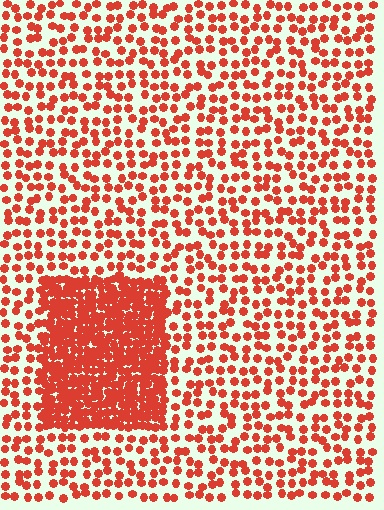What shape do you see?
I see a rectangle.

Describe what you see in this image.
The image contains small red elements arranged at two different densities. A rectangle-shaped region is visible where the elements are more densely packed than the surrounding area.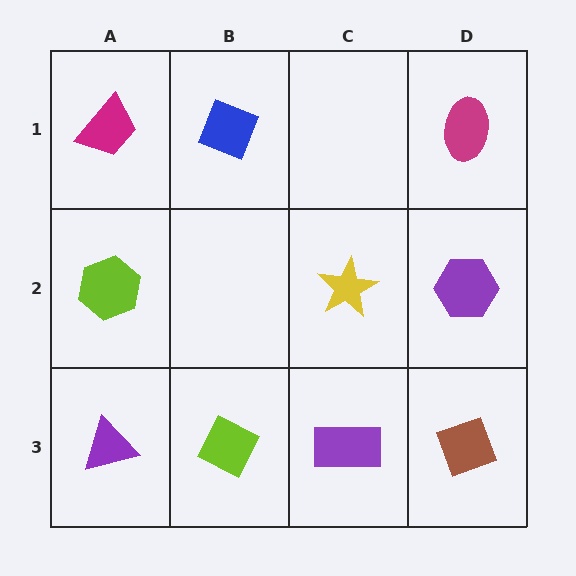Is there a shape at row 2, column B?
No, that cell is empty.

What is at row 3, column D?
A brown diamond.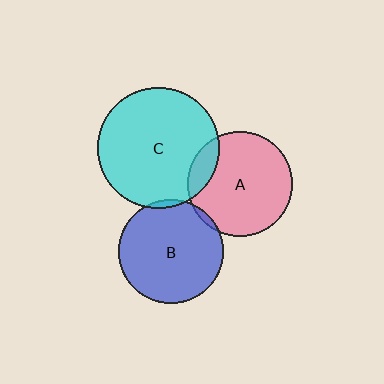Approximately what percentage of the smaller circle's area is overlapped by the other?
Approximately 5%.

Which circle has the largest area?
Circle C (cyan).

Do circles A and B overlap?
Yes.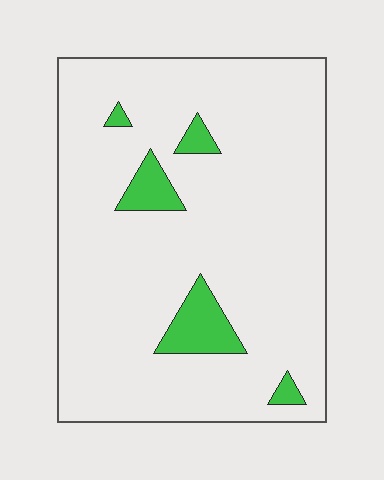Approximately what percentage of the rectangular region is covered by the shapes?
Approximately 10%.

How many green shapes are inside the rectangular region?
5.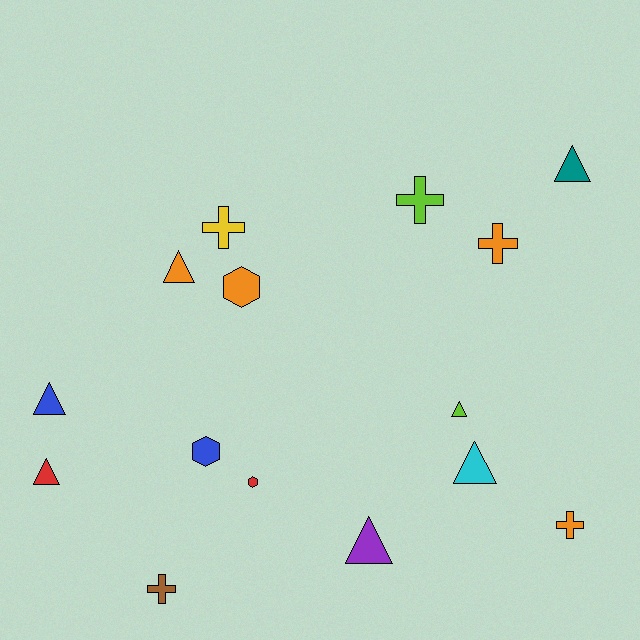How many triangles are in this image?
There are 7 triangles.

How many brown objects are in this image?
There is 1 brown object.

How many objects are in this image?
There are 15 objects.